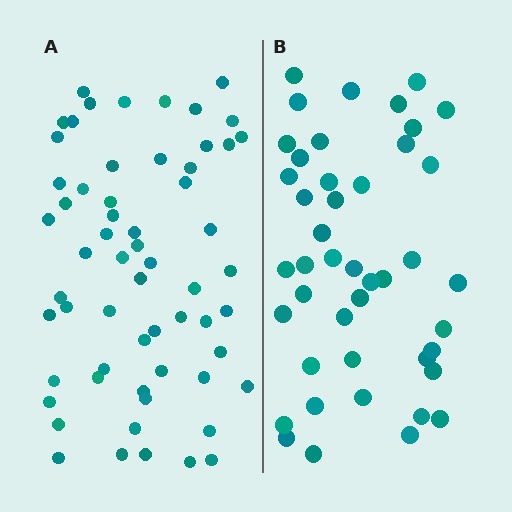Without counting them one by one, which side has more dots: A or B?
Region A (the left region) has more dots.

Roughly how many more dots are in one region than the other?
Region A has approximately 15 more dots than region B.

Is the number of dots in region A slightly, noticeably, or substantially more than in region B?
Region A has noticeably more, but not dramatically so. The ratio is roughly 1.4 to 1.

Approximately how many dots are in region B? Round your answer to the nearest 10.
About 40 dots. (The exact count is 44, which rounds to 40.)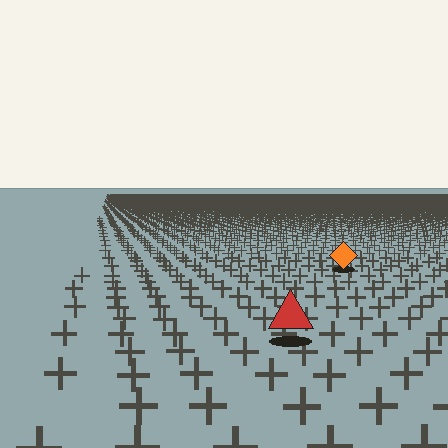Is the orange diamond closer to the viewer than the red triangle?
No. The red triangle is closer — you can tell from the texture gradient: the ground texture is coarser near it.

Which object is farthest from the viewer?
The orange diamond is farthest from the viewer. It appears smaller and the ground texture around it is denser.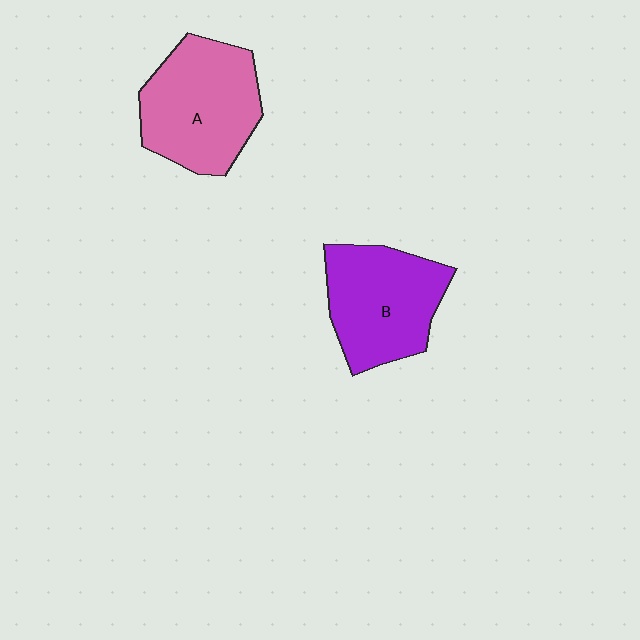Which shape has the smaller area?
Shape B (purple).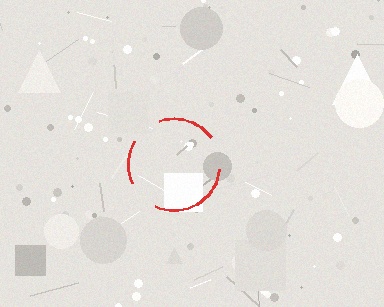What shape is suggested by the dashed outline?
The dashed outline suggests a circle.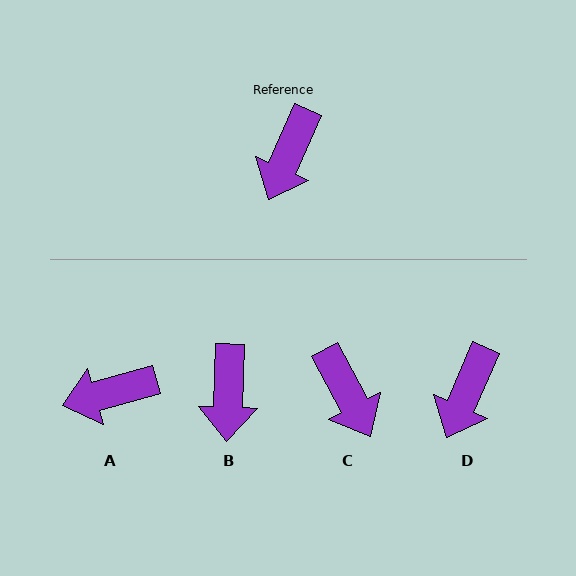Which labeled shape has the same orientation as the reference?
D.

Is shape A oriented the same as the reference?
No, it is off by about 50 degrees.